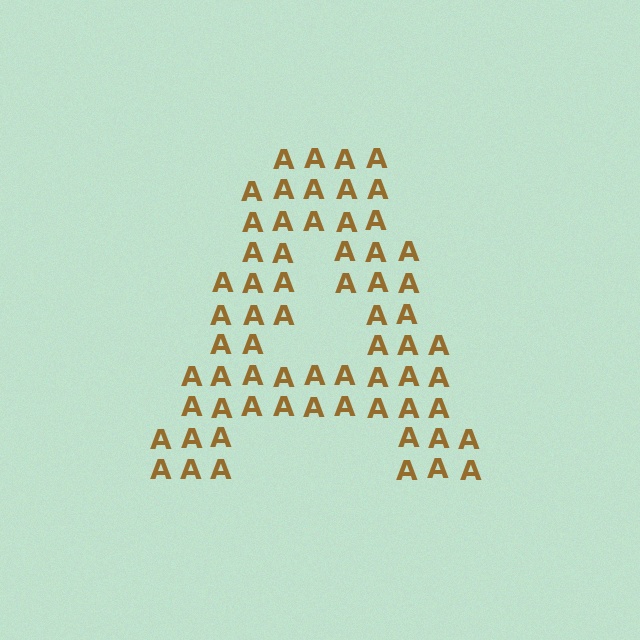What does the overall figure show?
The overall figure shows the letter A.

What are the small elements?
The small elements are letter A's.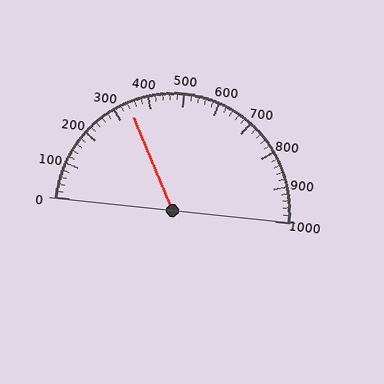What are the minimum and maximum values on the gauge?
The gauge ranges from 0 to 1000.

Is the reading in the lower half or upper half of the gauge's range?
The reading is in the lower half of the range (0 to 1000).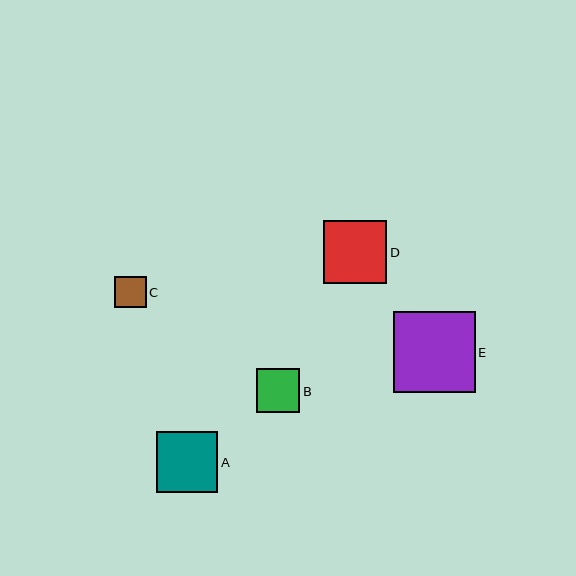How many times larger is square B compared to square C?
Square B is approximately 1.4 times the size of square C.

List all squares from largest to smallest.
From largest to smallest: E, D, A, B, C.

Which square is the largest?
Square E is the largest with a size of approximately 82 pixels.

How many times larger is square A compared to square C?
Square A is approximately 2.0 times the size of square C.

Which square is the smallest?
Square C is the smallest with a size of approximately 31 pixels.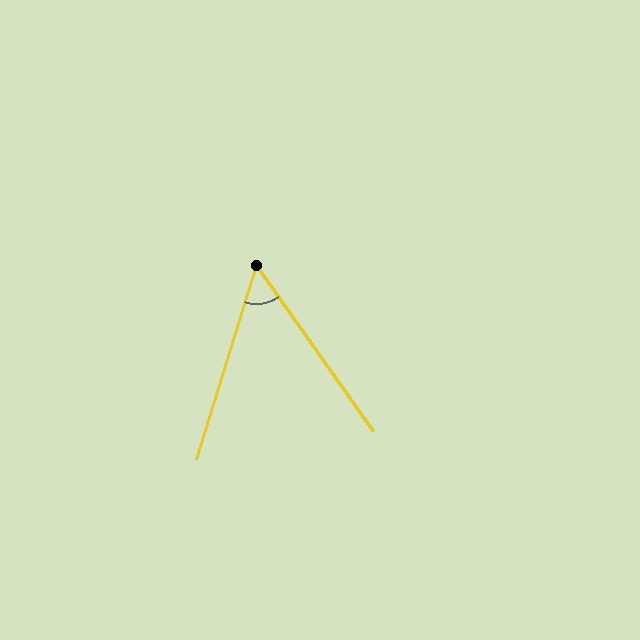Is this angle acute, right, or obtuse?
It is acute.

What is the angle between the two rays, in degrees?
Approximately 52 degrees.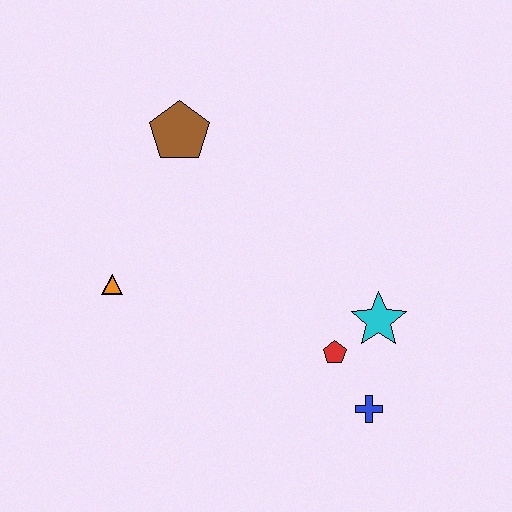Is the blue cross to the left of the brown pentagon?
No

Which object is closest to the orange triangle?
The brown pentagon is closest to the orange triangle.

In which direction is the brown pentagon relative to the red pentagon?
The brown pentagon is above the red pentagon.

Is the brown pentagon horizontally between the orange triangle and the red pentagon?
Yes